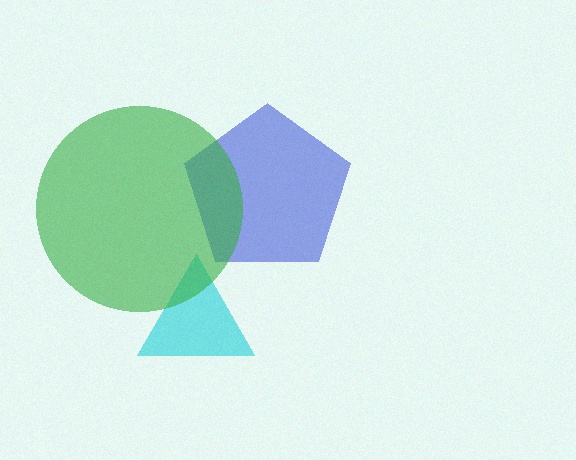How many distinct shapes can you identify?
There are 3 distinct shapes: a cyan triangle, a blue pentagon, a green circle.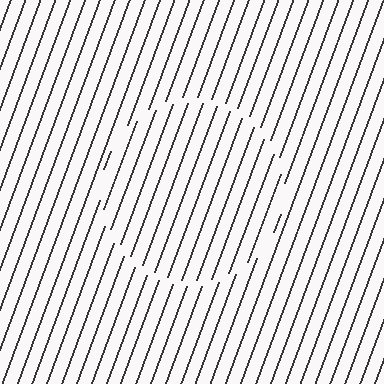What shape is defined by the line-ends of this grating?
An illusory circle. The interior of the shape contains the same grating, shifted by half a period — the contour is defined by the phase discontinuity where line-ends from the inner and outer gratings abut.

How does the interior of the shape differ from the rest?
The interior of the shape contains the same grating, shifted by half a period — the contour is defined by the phase discontinuity where line-ends from the inner and outer gratings abut.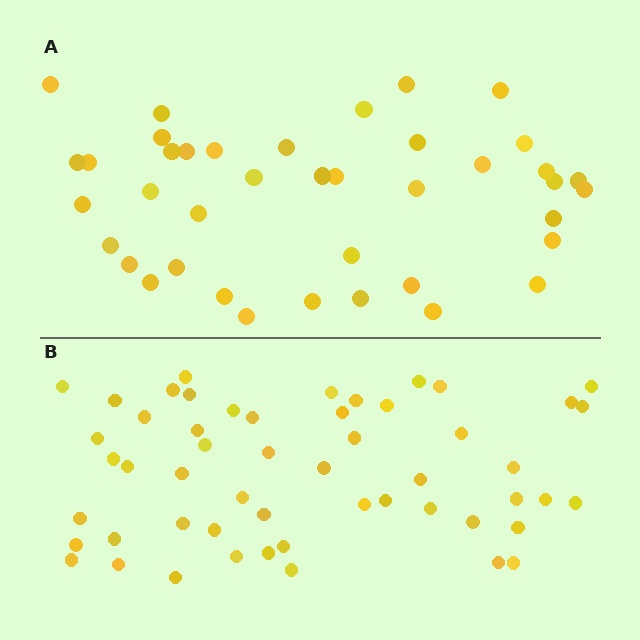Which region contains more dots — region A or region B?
Region B (the bottom region) has more dots.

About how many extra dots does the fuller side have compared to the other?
Region B has approximately 15 more dots than region A.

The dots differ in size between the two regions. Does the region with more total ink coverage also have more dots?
No. Region A has more total ink coverage because its dots are larger, but region B actually contains more individual dots. Total area can be misleading — the number of items is what matters here.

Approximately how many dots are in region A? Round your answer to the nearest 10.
About 40 dots.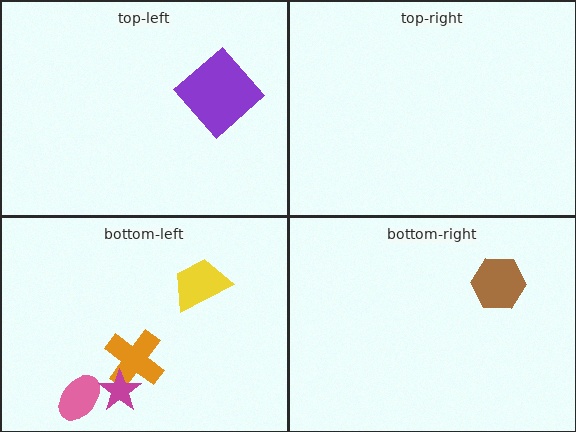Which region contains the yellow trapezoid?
The bottom-left region.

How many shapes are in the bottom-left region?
4.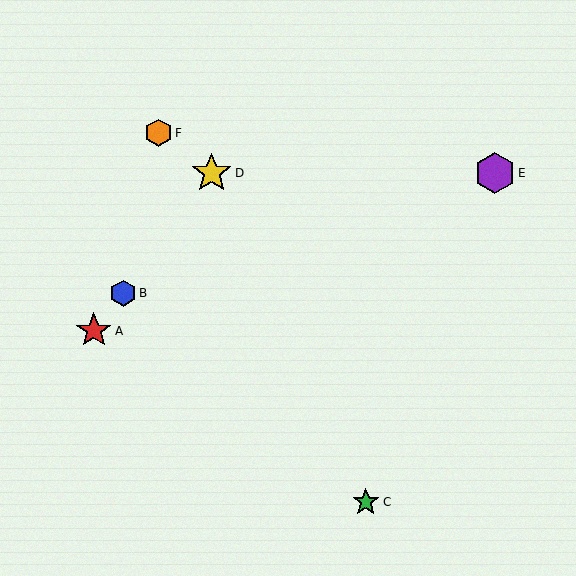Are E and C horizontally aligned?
No, E is at y≈173 and C is at y≈502.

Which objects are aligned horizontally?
Objects D, E are aligned horizontally.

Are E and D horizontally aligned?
Yes, both are at y≈173.